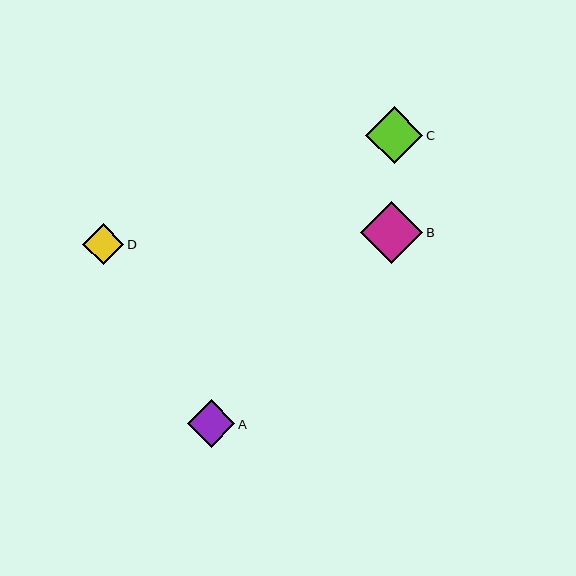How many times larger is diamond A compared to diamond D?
Diamond A is approximately 1.2 times the size of diamond D.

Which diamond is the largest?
Diamond B is the largest with a size of approximately 63 pixels.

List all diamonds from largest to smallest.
From largest to smallest: B, C, A, D.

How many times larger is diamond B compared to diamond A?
Diamond B is approximately 1.3 times the size of diamond A.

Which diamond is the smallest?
Diamond D is the smallest with a size of approximately 41 pixels.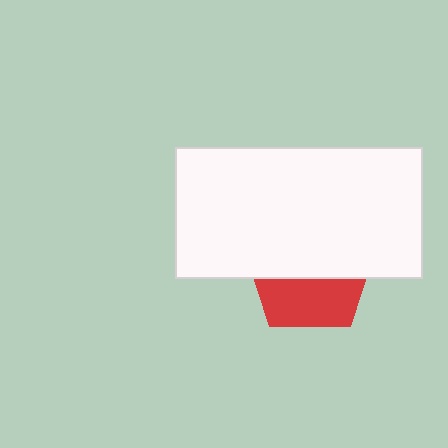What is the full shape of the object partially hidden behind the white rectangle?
The partially hidden object is a red pentagon.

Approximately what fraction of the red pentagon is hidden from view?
Roughly 60% of the red pentagon is hidden behind the white rectangle.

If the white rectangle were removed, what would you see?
You would see the complete red pentagon.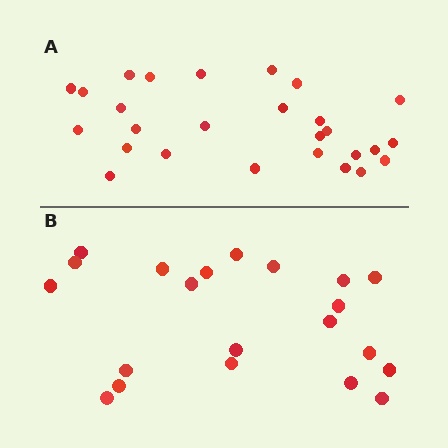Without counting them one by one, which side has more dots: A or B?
Region A (the top region) has more dots.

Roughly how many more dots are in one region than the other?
Region A has about 6 more dots than region B.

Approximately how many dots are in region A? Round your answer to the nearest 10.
About 30 dots. (The exact count is 27, which rounds to 30.)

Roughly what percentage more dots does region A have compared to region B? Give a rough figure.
About 30% more.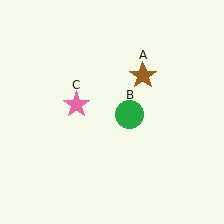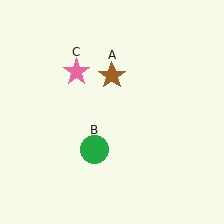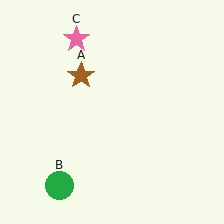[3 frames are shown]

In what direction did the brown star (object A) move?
The brown star (object A) moved left.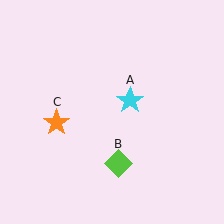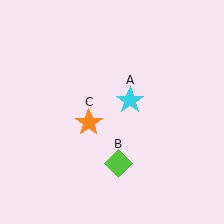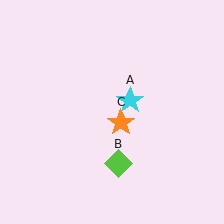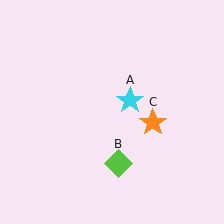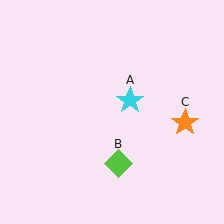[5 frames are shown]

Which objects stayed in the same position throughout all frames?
Cyan star (object A) and lime diamond (object B) remained stationary.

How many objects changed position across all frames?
1 object changed position: orange star (object C).